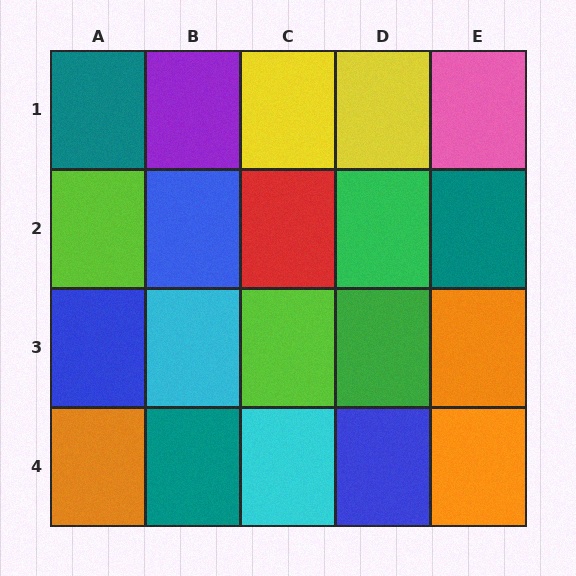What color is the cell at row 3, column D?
Green.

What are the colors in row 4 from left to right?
Orange, teal, cyan, blue, orange.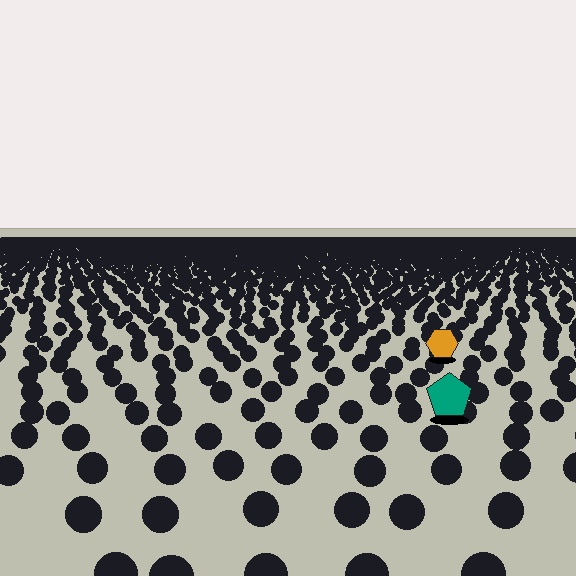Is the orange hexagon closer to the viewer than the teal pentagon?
No. The teal pentagon is closer — you can tell from the texture gradient: the ground texture is coarser near it.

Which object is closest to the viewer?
The teal pentagon is closest. The texture marks near it are larger and more spread out.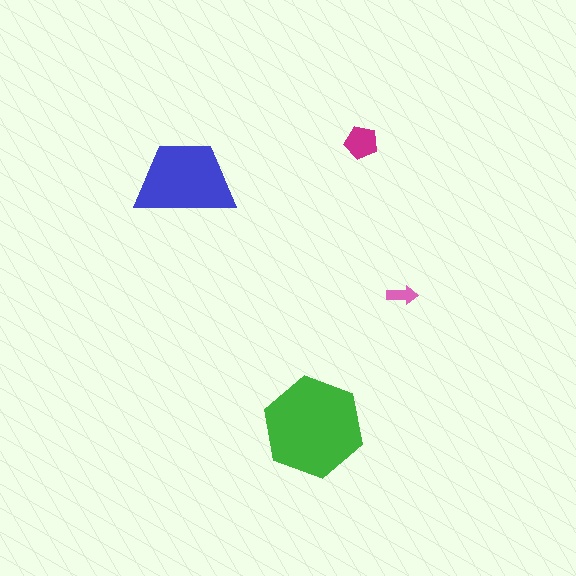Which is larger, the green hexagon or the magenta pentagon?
The green hexagon.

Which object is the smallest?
The pink arrow.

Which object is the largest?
The green hexagon.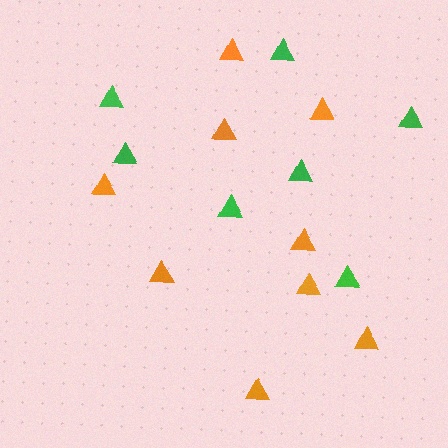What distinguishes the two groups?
There are 2 groups: one group of orange triangles (9) and one group of green triangles (7).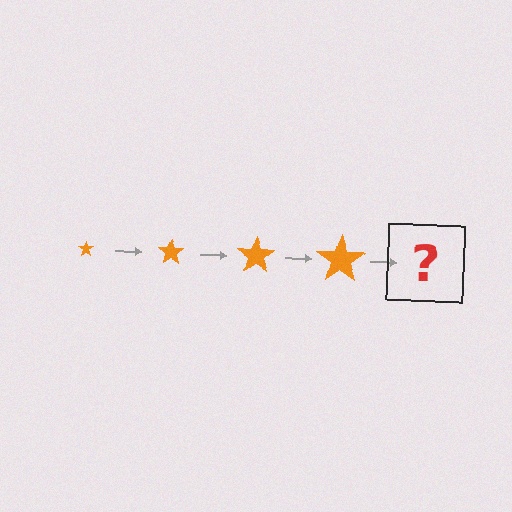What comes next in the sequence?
The next element should be an orange star, larger than the previous one.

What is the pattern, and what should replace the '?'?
The pattern is that the star gets progressively larger each step. The '?' should be an orange star, larger than the previous one.